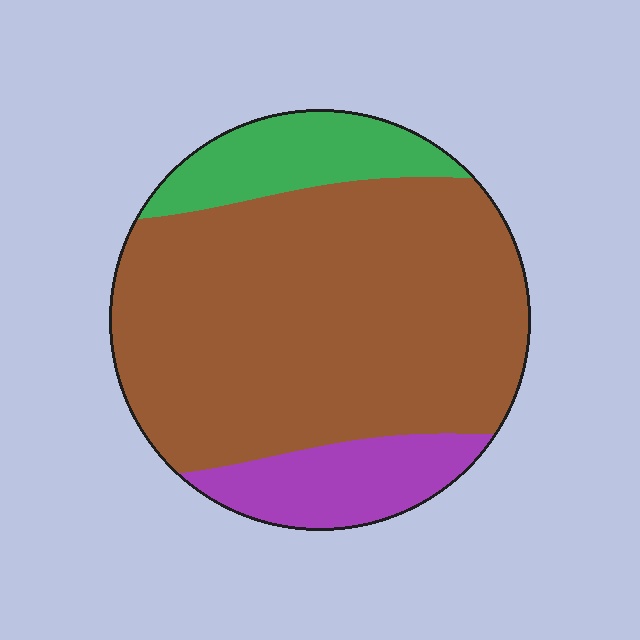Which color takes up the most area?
Brown, at roughly 70%.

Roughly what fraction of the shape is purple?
Purple takes up about one eighth (1/8) of the shape.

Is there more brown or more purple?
Brown.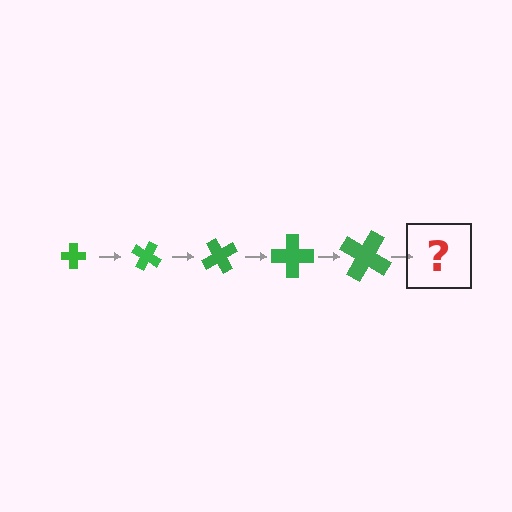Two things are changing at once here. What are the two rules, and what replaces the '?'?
The two rules are that the cross grows larger each step and it rotates 30 degrees each step. The '?' should be a cross, larger than the previous one and rotated 150 degrees from the start.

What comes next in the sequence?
The next element should be a cross, larger than the previous one and rotated 150 degrees from the start.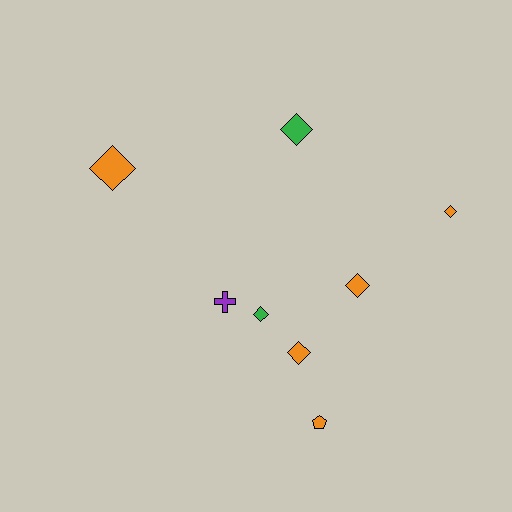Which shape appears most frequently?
Diamond, with 6 objects.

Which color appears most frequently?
Orange, with 5 objects.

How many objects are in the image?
There are 8 objects.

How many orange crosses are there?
There are no orange crosses.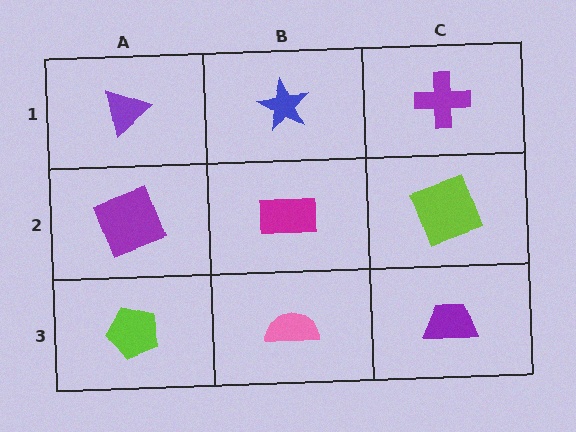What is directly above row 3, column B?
A magenta rectangle.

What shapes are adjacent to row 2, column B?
A blue star (row 1, column B), a pink semicircle (row 3, column B), a purple square (row 2, column A), a lime square (row 2, column C).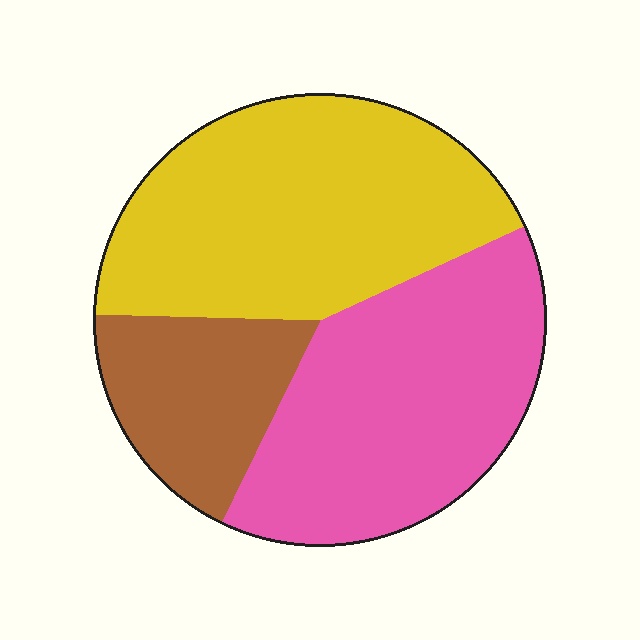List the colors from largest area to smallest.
From largest to smallest: yellow, pink, brown.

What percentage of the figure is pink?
Pink takes up about two fifths (2/5) of the figure.